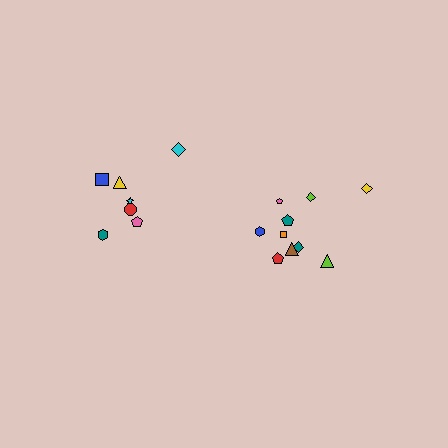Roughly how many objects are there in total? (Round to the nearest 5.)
Roughly 15 objects in total.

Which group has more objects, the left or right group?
The right group.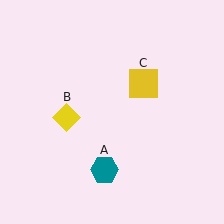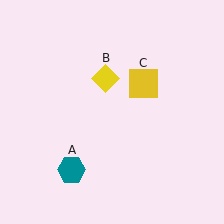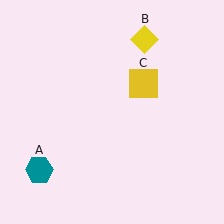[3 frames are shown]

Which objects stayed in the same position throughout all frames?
Yellow square (object C) remained stationary.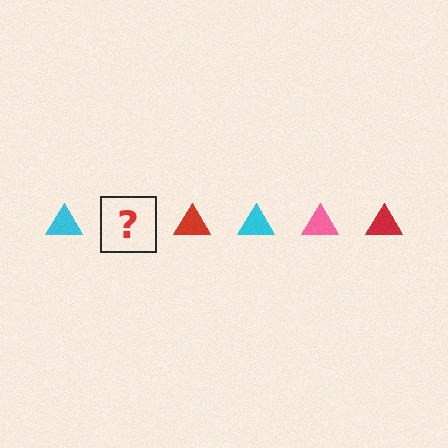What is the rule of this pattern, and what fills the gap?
The rule is that the pattern cycles through cyan, pink, red triangles. The gap should be filled with a pink triangle.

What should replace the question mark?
The question mark should be replaced with a pink triangle.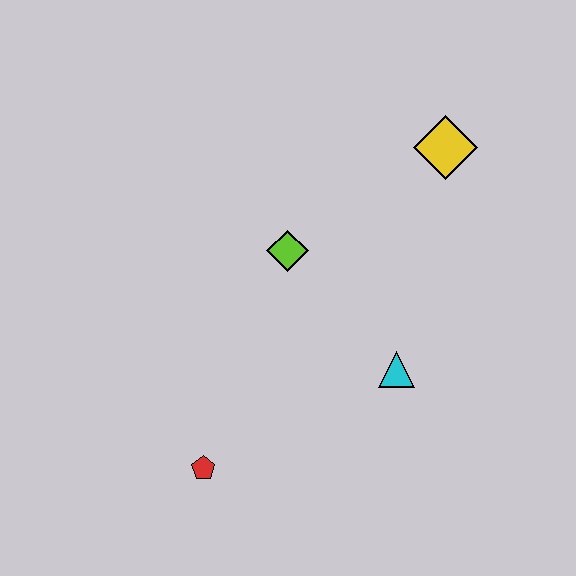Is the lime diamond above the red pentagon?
Yes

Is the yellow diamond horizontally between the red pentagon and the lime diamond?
No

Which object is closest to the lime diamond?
The cyan triangle is closest to the lime diamond.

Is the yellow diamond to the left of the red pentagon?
No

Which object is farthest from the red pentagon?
The yellow diamond is farthest from the red pentagon.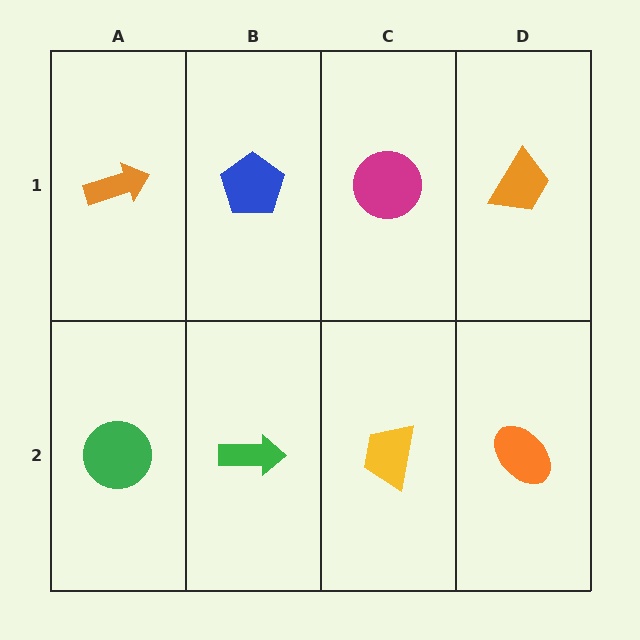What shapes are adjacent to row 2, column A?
An orange arrow (row 1, column A), a green arrow (row 2, column B).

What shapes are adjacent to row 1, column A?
A green circle (row 2, column A), a blue pentagon (row 1, column B).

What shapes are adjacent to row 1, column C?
A yellow trapezoid (row 2, column C), a blue pentagon (row 1, column B), an orange trapezoid (row 1, column D).